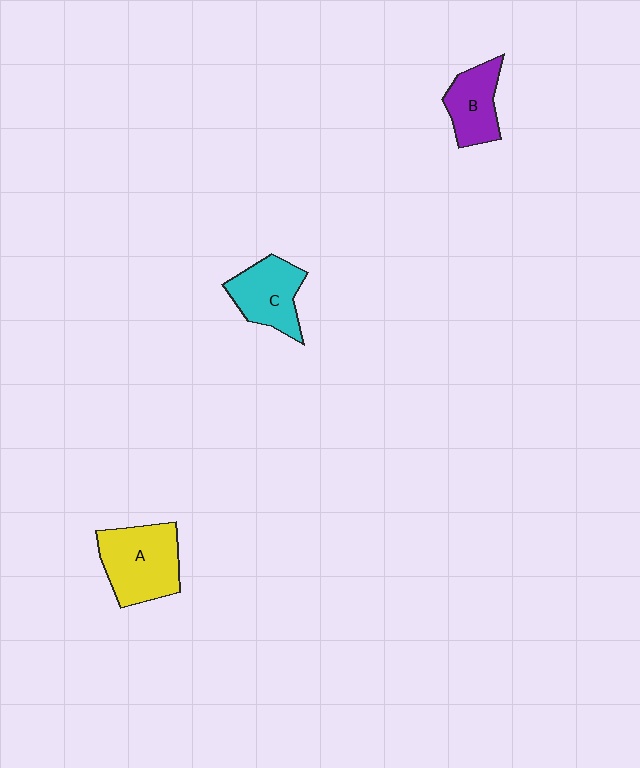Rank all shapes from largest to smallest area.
From largest to smallest: A (yellow), C (cyan), B (purple).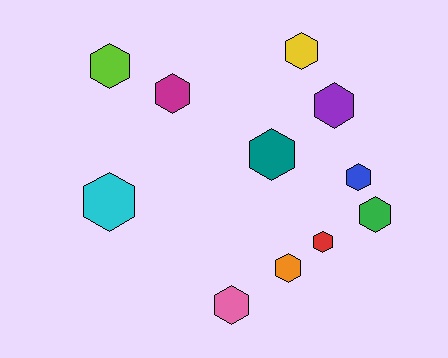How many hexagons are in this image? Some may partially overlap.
There are 11 hexagons.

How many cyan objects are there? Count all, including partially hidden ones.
There is 1 cyan object.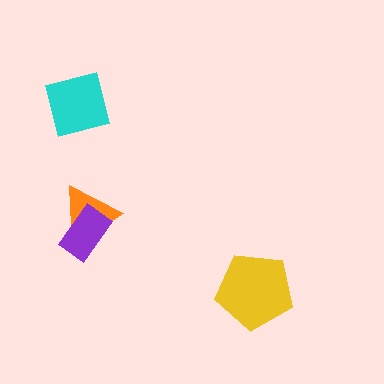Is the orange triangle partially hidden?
Yes, it is partially covered by another shape.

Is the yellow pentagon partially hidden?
No, no other shape covers it.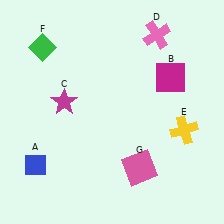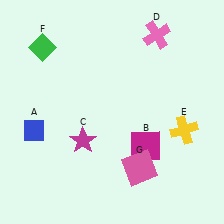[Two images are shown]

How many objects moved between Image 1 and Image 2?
3 objects moved between the two images.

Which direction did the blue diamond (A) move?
The blue diamond (A) moved up.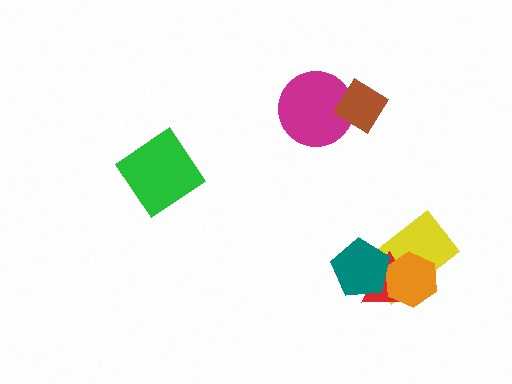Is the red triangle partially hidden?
Yes, it is partially covered by another shape.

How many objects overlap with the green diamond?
0 objects overlap with the green diamond.